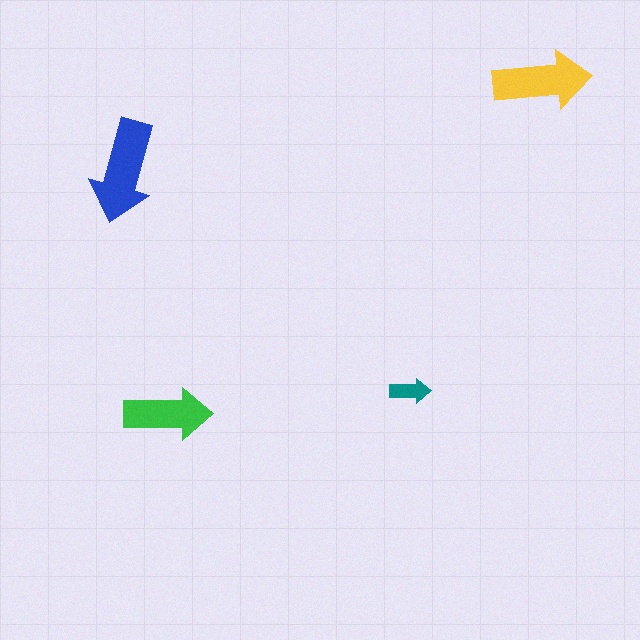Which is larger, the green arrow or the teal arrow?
The green one.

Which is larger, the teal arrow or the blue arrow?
The blue one.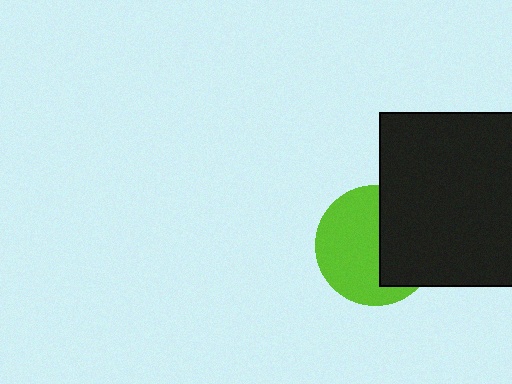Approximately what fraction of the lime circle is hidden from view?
Roughly 42% of the lime circle is hidden behind the black square.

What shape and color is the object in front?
The object in front is a black square.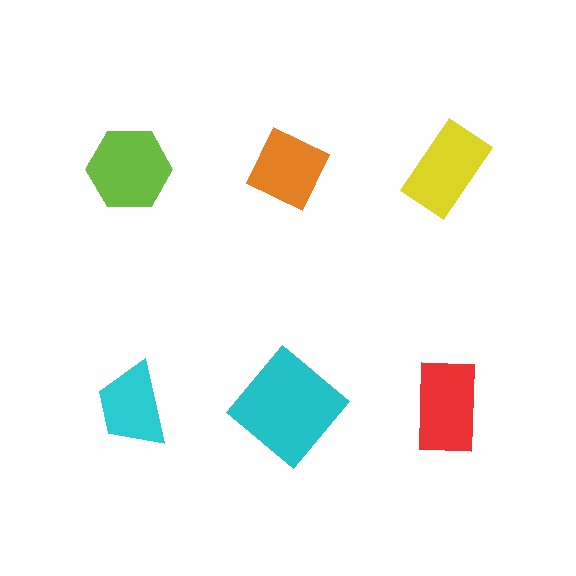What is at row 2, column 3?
A red rectangle.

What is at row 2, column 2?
A cyan diamond.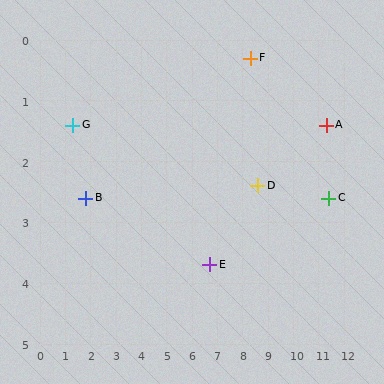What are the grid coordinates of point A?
Point A is at approximately (11.3, 1.4).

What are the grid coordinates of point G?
Point G is at approximately (1.3, 1.4).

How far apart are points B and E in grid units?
Points B and E are about 5.0 grid units apart.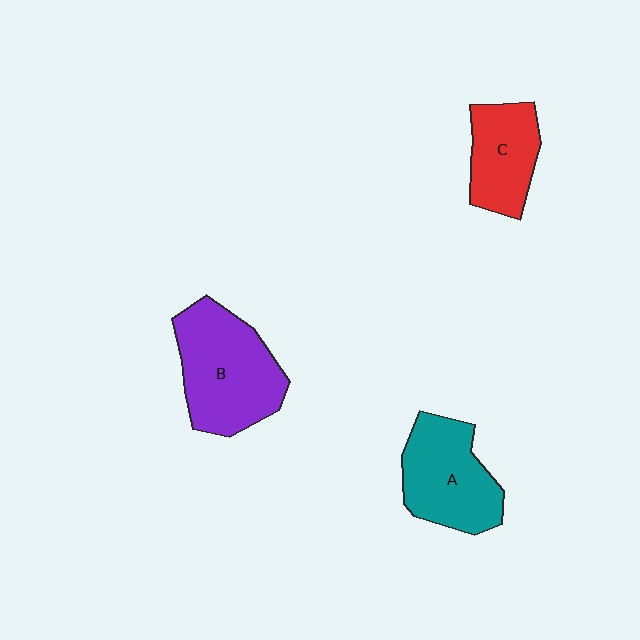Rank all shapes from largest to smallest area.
From largest to smallest: B (purple), A (teal), C (red).